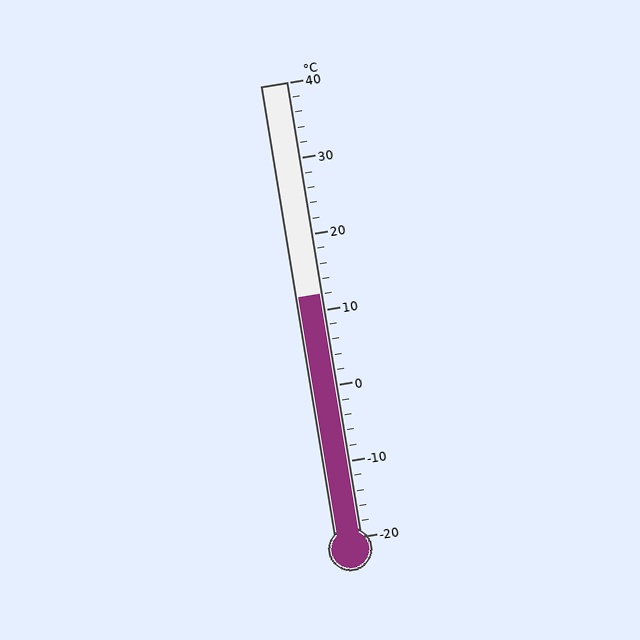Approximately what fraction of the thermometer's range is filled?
The thermometer is filled to approximately 55% of its range.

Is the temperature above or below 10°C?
The temperature is above 10°C.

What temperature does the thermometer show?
The thermometer shows approximately 12°C.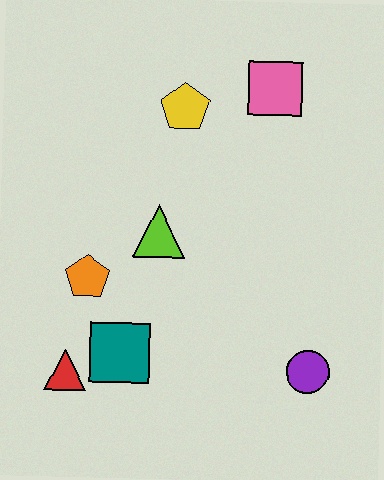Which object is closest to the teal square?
The red triangle is closest to the teal square.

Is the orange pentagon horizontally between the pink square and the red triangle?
Yes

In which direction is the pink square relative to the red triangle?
The pink square is above the red triangle.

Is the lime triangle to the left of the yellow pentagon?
Yes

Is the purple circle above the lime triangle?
No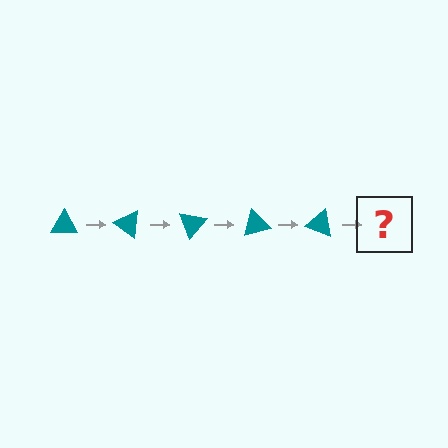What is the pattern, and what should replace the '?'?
The pattern is that the triangle rotates 35 degrees each step. The '?' should be a teal triangle rotated 175 degrees.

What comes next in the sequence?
The next element should be a teal triangle rotated 175 degrees.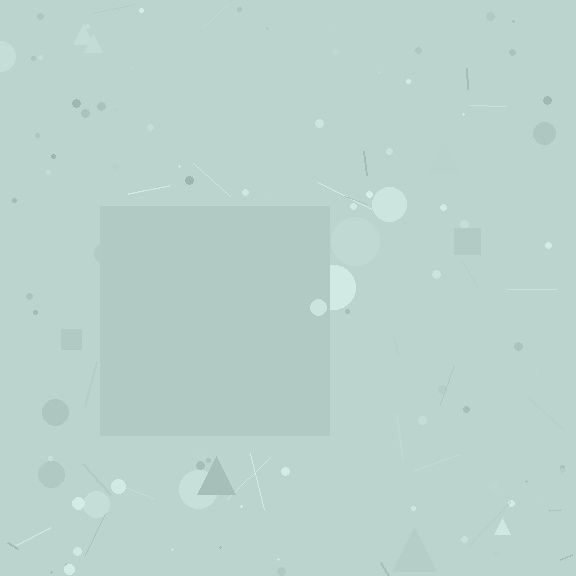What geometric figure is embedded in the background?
A square is embedded in the background.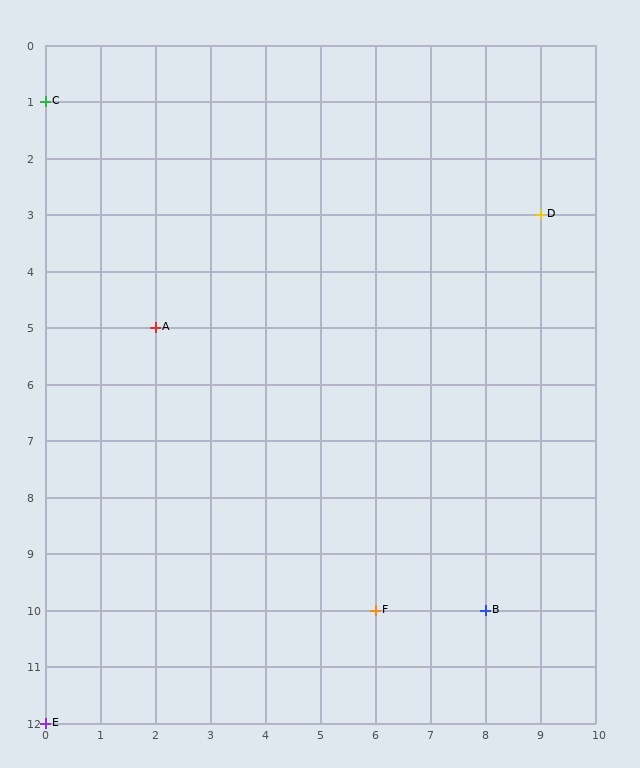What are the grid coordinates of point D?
Point D is at grid coordinates (9, 3).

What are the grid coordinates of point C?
Point C is at grid coordinates (0, 1).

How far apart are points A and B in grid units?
Points A and B are 6 columns and 5 rows apart (about 7.8 grid units diagonally).